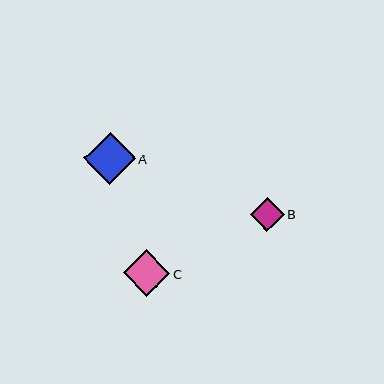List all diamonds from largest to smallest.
From largest to smallest: A, C, B.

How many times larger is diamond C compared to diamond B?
Diamond C is approximately 1.4 times the size of diamond B.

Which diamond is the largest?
Diamond A is the largest with a size of approximately 51 pixels.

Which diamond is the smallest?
Diamond B is the smallest with a size of approximately 34 pixels.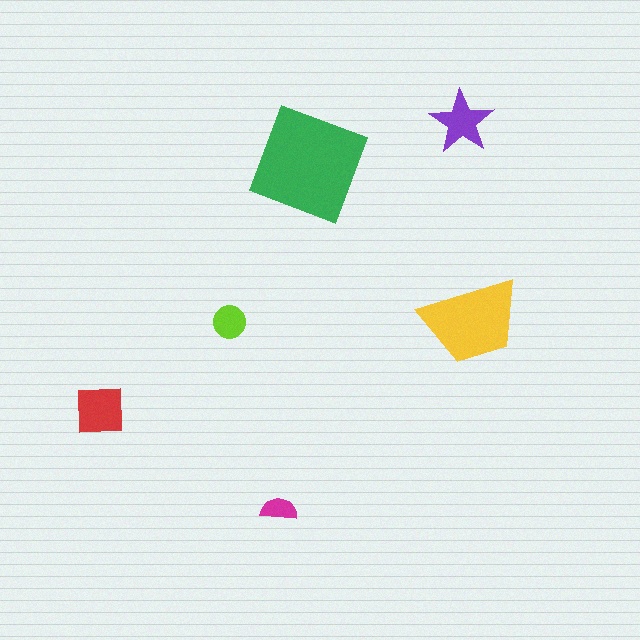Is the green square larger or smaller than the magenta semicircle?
Larger.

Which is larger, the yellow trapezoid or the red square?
The yellow trapezoid.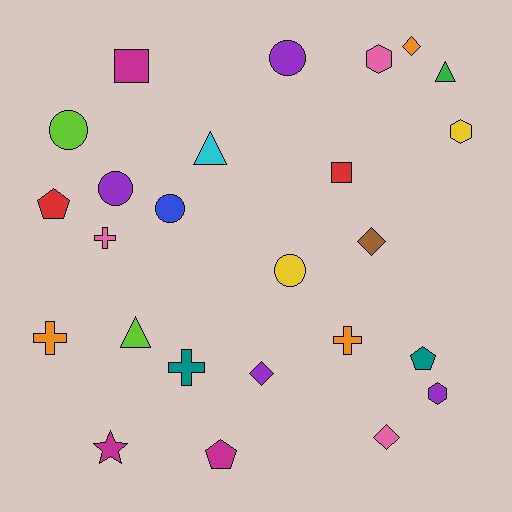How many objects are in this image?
There are 25 objects.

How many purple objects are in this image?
There are 4 purple objects.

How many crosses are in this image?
There are 4 crosses.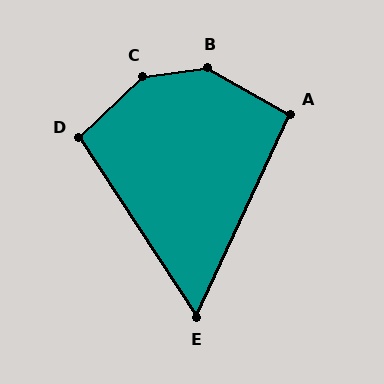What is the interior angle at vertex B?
Approximately 143 degrees (obtuse).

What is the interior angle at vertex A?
Approximately 95 degrees (approximately right).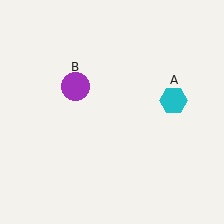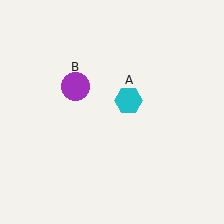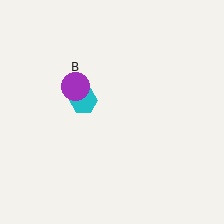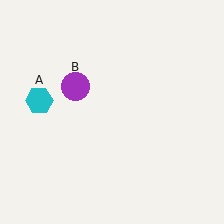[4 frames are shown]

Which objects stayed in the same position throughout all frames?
Purple circle (object B) remained stationary.